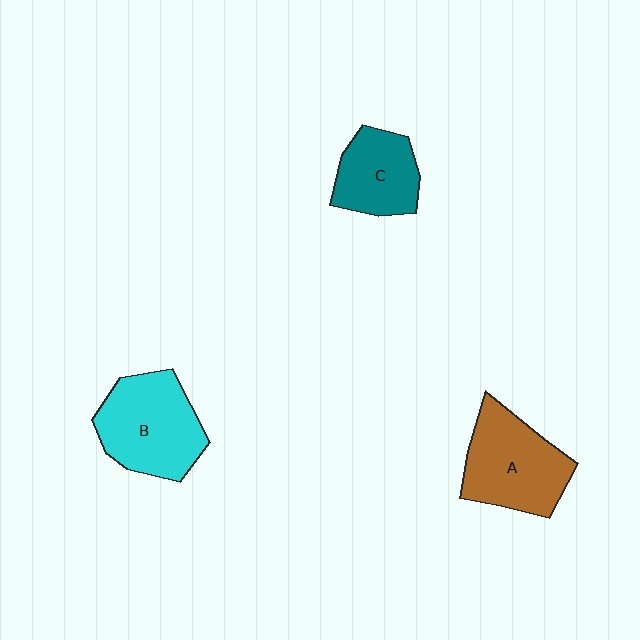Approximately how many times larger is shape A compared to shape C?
Approximately 1.4 times.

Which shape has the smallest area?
Shape C (teal).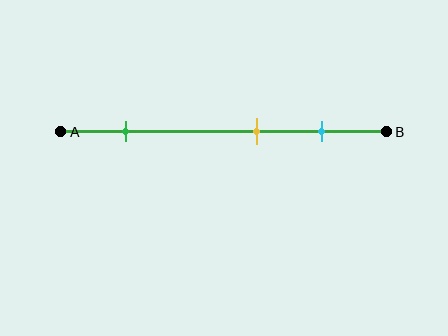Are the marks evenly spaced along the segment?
No, the marks are not evenly spaced.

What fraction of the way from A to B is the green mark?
The green mark is approximately 20% (0.2) of the way from A to B.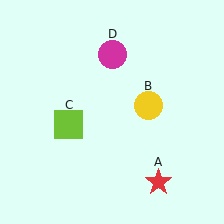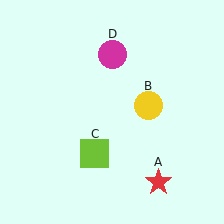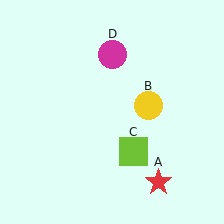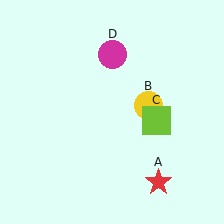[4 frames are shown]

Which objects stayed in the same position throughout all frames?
Red star (object A) and yellow circle (object B) and magenta circle (object D) remained stationary.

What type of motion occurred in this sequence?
The lime square (object C) rotated counterclockwise around the center of the scene.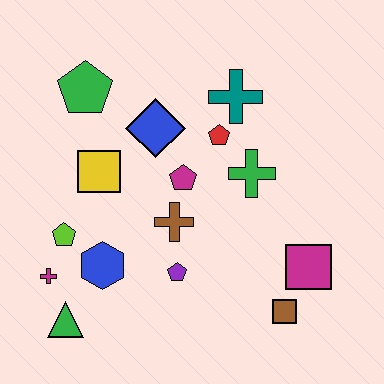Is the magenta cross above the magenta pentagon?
No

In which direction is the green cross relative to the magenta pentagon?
The green cross is to the right of the magenta pentagon.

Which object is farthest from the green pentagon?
The brown square is farthest from the green pentagon.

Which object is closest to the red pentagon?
The teal cross is closest to the red pentagon.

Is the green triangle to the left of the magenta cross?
No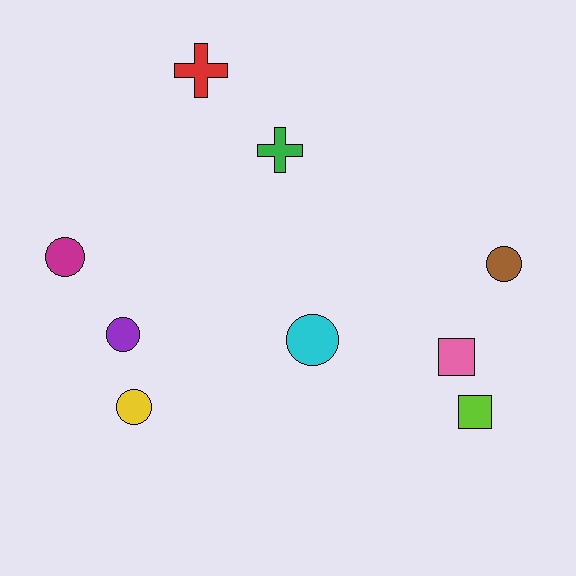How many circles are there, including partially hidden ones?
There are 5 circles.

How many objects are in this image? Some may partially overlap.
There are 9 objects.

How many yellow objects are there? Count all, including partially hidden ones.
There is 1 yellow object.